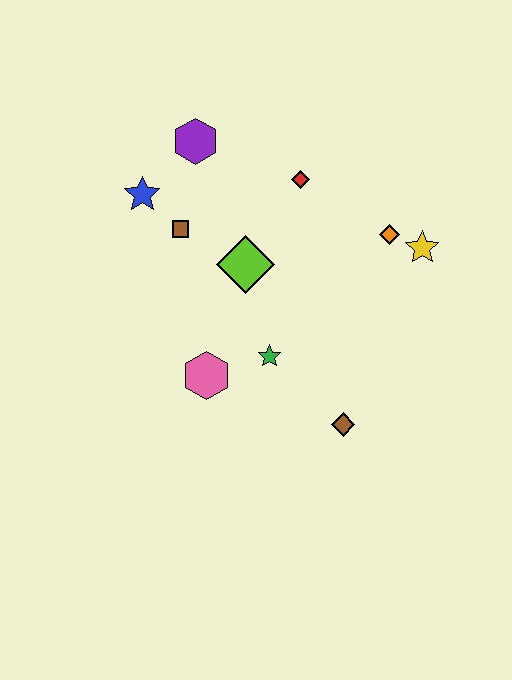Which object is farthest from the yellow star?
The blue star is farthest from the yellow star.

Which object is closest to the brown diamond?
The green star is closest to the brown diamond.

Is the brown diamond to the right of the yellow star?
No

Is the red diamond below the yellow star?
No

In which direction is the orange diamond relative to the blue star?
The orange diamond is to the right of the blue star.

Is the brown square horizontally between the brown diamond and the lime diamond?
No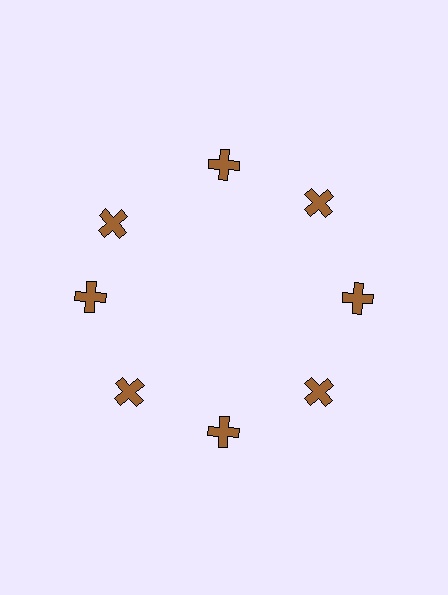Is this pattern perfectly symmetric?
No. The 8 brown crosses are arranged in a ring, but one element near the 10 o'clock position is rotated out of alignment along the ring, breaking the 8-fold rotational symmetry.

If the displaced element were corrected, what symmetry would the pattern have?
It would have 8-fold rotational symmetry — the pattern would map onto itself every 45 degrees.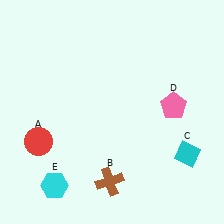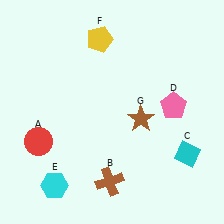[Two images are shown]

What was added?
A yellow pentagon (F), a brown star (G) were added in Image 2.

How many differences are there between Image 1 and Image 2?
There are 2 differences between the two images.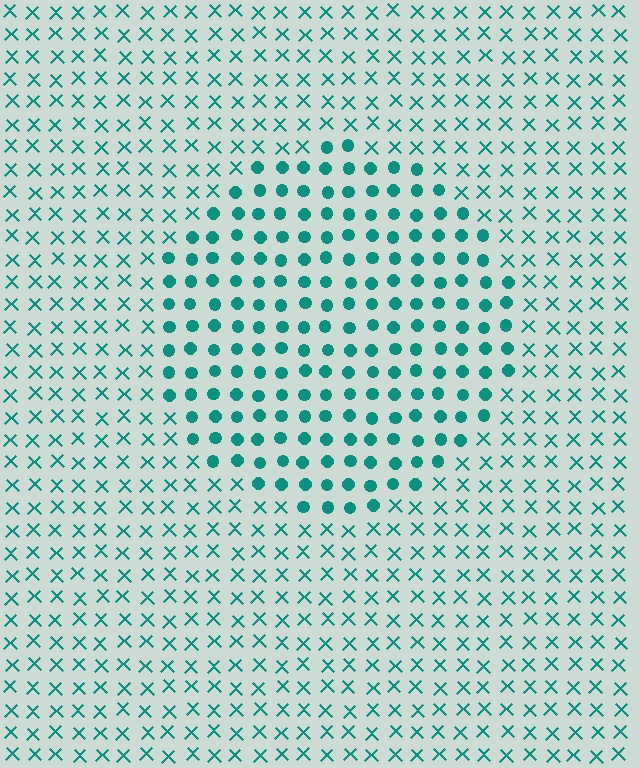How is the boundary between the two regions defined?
The boundary is defined by a change in element shape: circles inside vs. X marks outside. All elements share the same color and spacing.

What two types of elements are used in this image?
The image uses circles inside the circle region and X marks outside it.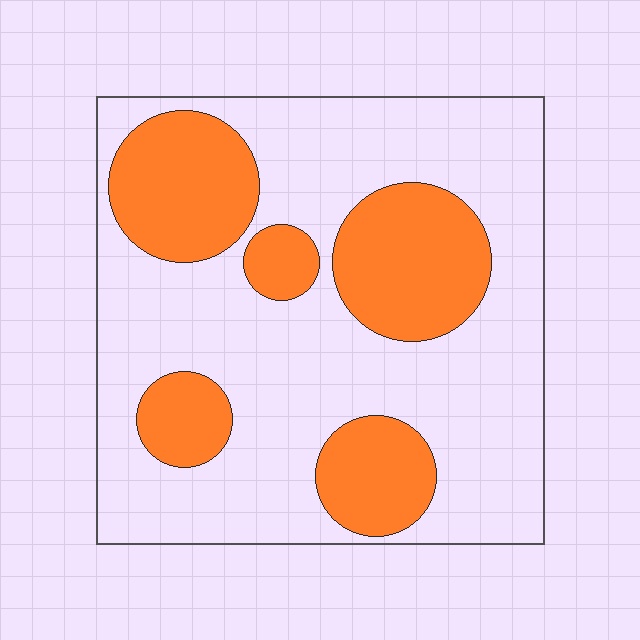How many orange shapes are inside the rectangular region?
5.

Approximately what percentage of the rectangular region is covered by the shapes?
Approximately 30%.